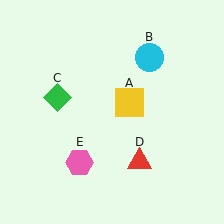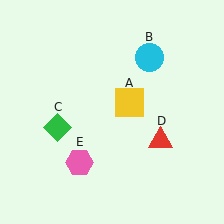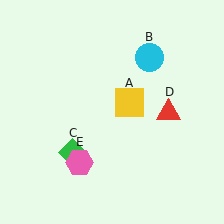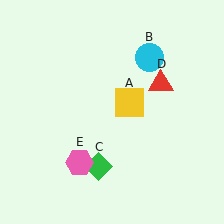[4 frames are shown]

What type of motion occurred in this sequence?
The green diamond (object C), red triangle (object D) rotated counterclockwise around the center of the scene.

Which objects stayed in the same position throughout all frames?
Yellow square (object A) and cyan circle (object B) and pink hexagon (object E) remained stationary.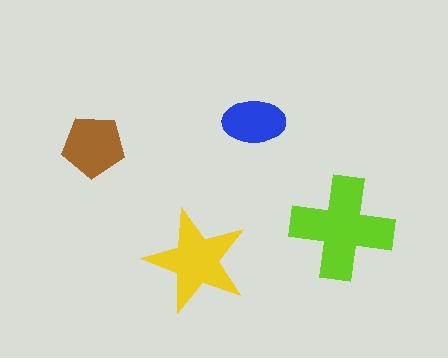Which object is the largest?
The lime cross.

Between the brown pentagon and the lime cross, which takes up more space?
The lime cross.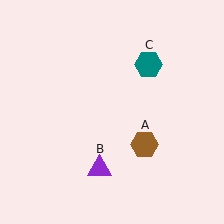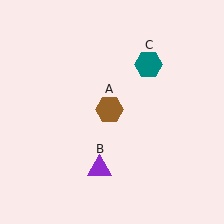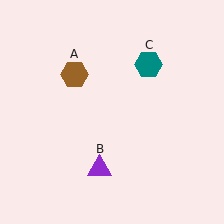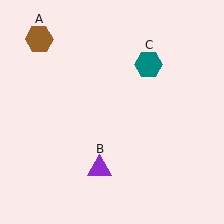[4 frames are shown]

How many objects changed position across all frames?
1 object changed position: brown hexagon (object A).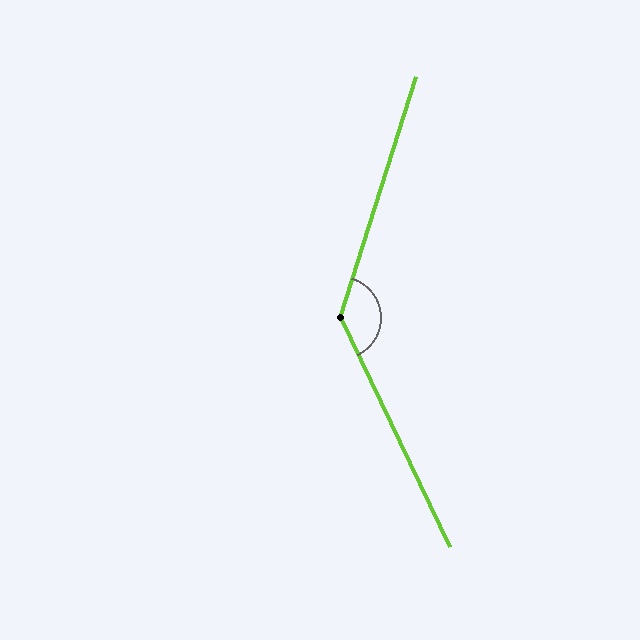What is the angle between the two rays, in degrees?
Approximately 137 degrees.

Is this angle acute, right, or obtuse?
It is obtuse.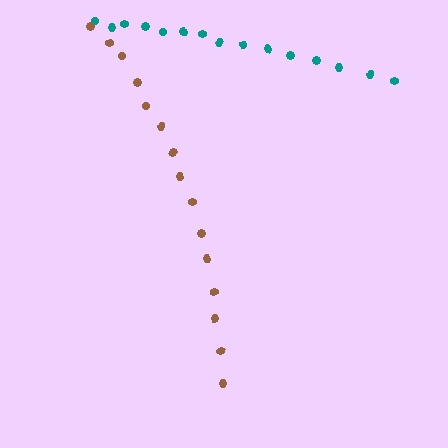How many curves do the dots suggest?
There are 2 distinct paths.